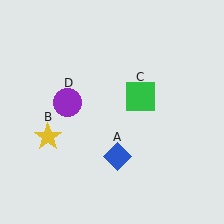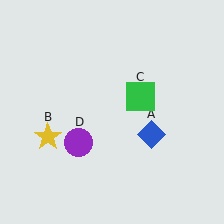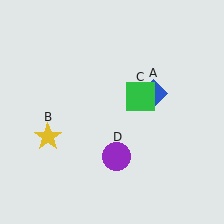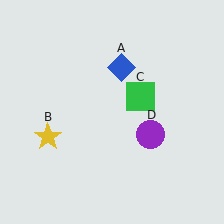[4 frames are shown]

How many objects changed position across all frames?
2 objects changed position: blue diamond (object A), purple circle (object D).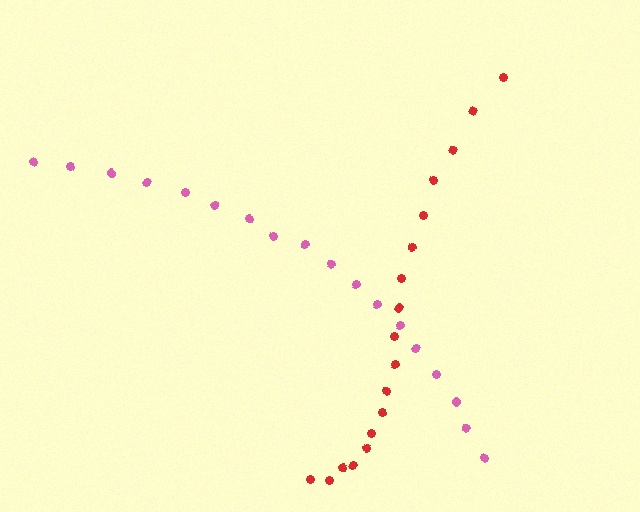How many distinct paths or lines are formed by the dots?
There are 2 distinct paths.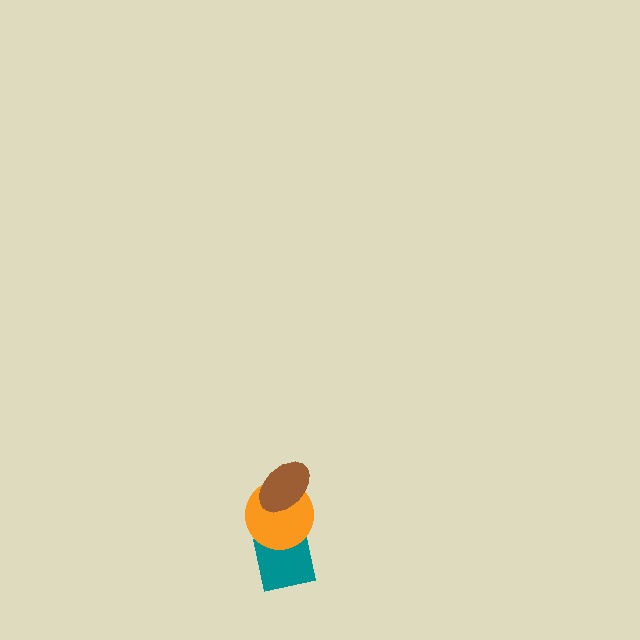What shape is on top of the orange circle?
The brown ellipse is on top of the orange circle.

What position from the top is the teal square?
The teal square is 3rd from the top.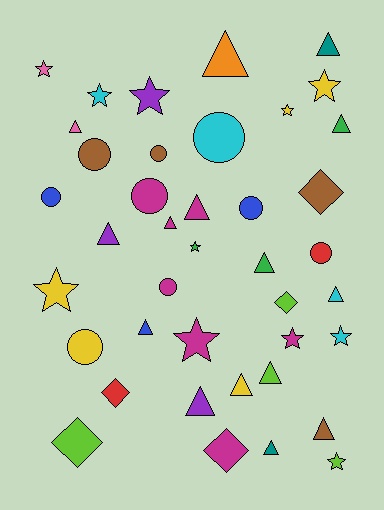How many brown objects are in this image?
There are 4 brown objects.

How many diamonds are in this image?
There are 5 diamonds.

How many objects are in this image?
There are 40 objects.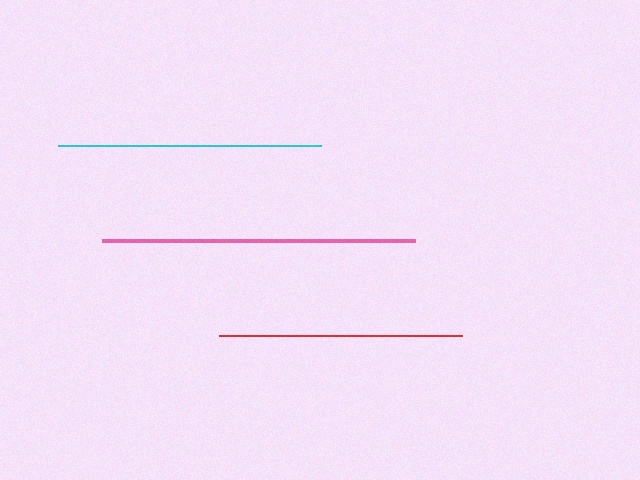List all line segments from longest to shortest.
From longest to shortest: pink, cyan, red.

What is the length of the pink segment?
The pink segment is approximately 313 pixels long.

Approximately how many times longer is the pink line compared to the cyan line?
The pink line is approximately 1.2 times the length of the cyan line.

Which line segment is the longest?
The pink line is the longest at approximately 313 pixels.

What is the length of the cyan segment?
The cyan segment is approximately 263 pixels long.